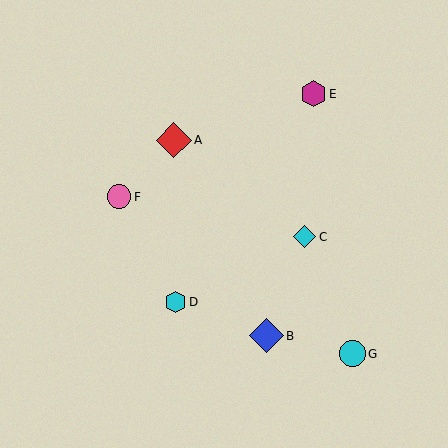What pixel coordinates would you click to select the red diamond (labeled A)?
Click at (174, 140) to select the red diamond A.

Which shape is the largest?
The red diamond (labeled A) is the largest.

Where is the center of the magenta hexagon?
The center of the magenta hexagon is at (313, 94).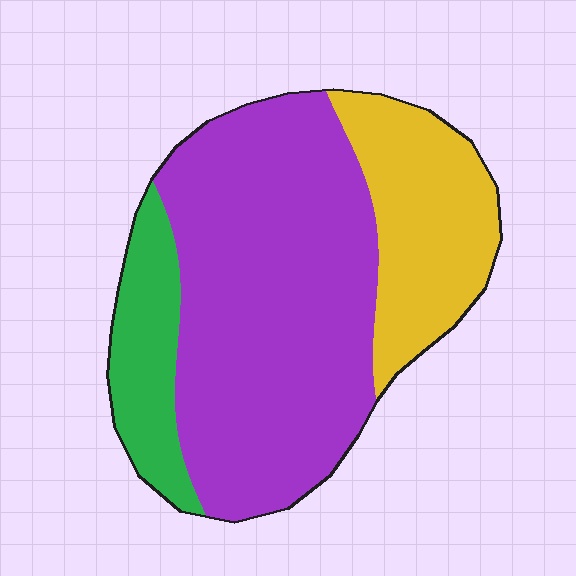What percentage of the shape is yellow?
Yellow covers about 25% of the shape.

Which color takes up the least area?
Green, at roughly 15%.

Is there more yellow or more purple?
Purple.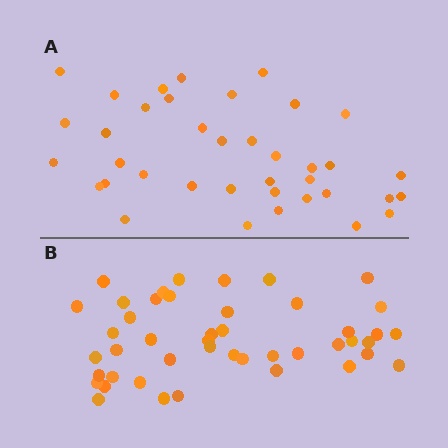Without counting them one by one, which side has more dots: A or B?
Region B (the bottom region) has more dots.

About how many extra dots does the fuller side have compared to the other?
Region B has roughly 8 or so more dots than region A.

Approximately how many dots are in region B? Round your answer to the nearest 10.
About 40 dots. (The exact count is 45, which rounds to 40.)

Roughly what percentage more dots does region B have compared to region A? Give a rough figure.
About 20% more.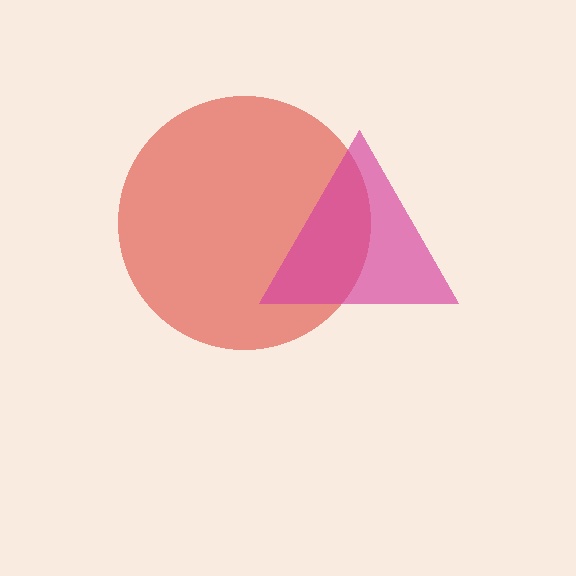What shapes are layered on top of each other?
The layered shapes are: a red circle, a magenta triangle.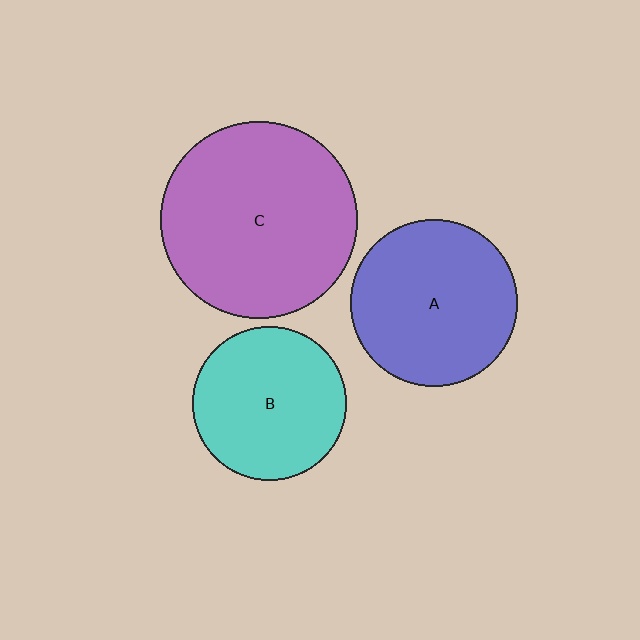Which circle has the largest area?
Circle C (purple).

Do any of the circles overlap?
No, none of the circles overlap.